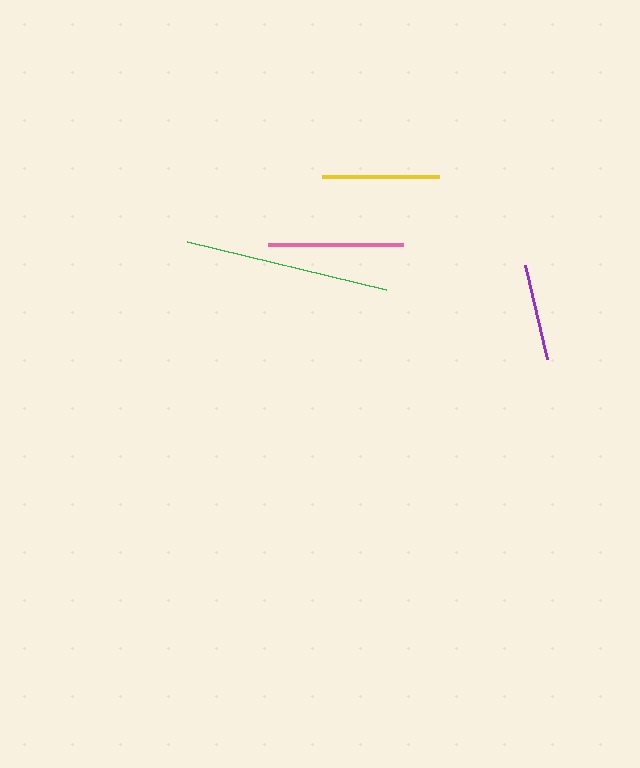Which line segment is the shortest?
The purple line is the shortest at approximately 97 pixels.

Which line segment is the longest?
The green line is the longest at approximately 205 pixels.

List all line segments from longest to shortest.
From longest to shortest: green, pink, yellow, purple.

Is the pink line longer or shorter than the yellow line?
The pink line is longer than the yellow line.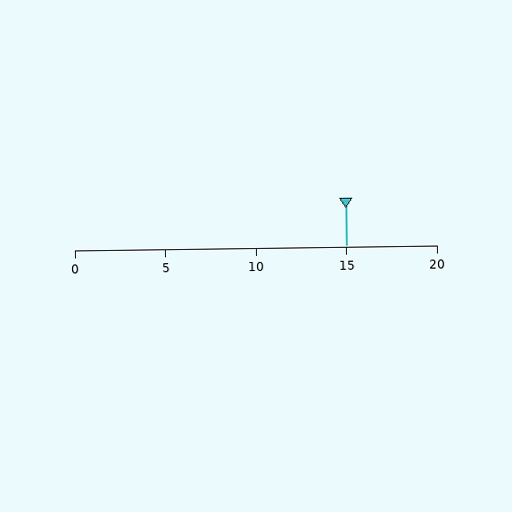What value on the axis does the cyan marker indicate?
The marker indicates approximately 15.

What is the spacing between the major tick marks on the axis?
The major ticks are spaced 5 apart.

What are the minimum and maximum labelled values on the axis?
The axis runs from 0 to 20.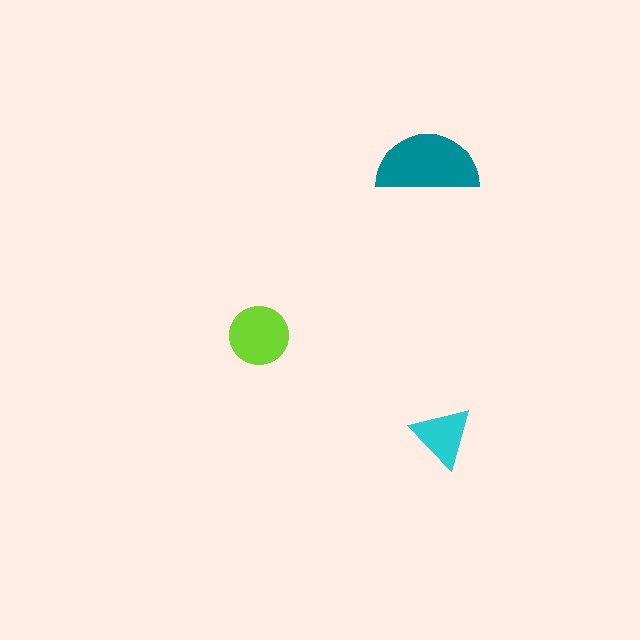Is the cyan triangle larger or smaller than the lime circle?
Smaller.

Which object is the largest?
The teal semicircle.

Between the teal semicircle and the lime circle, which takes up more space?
The teal semicircle.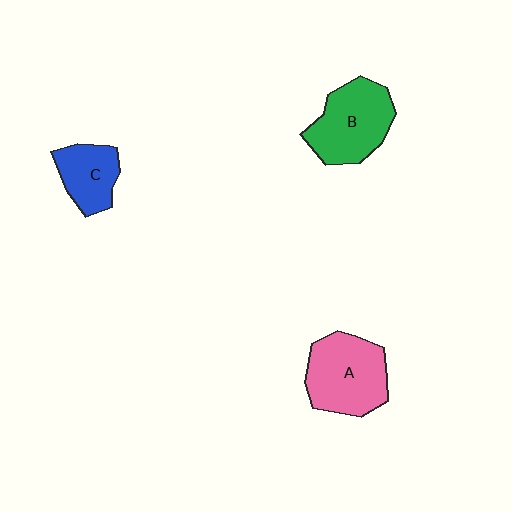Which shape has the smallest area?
Shape C (blue).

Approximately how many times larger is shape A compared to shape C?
Approximately 1.6 times.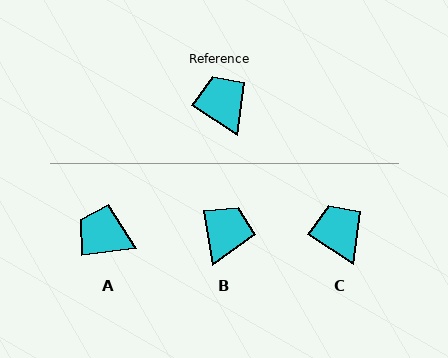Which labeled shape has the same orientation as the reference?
C.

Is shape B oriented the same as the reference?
No, it is off by about 47 degrees.